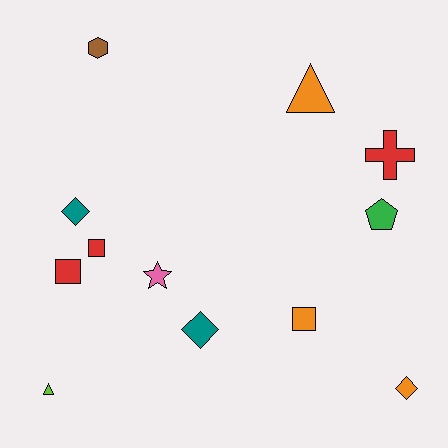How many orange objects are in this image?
There are 3 orange objects.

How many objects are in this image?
There are 12 objects.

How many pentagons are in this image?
There is 1 pentagon.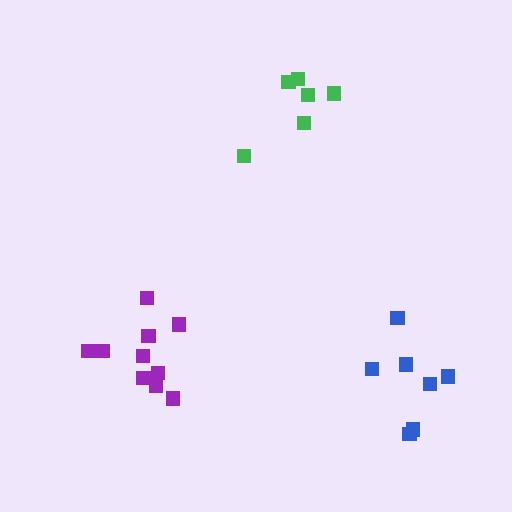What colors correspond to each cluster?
The clusters are colored: green, blue, purple.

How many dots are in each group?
Group 1: 6 dots, Group 2: 7 dots, Group 3: 10 dots (23 total).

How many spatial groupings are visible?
There are 3 spatial groupings.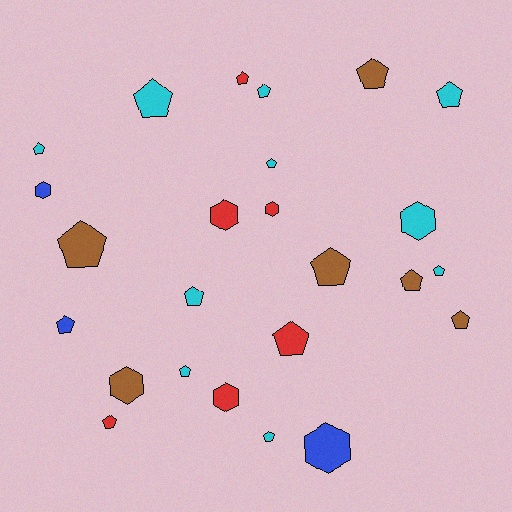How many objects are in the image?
There are 25 objects.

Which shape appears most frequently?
Pentagon, with 18 objects.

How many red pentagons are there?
There are 3 red pentagons.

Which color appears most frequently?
Cyan, with 10 objects.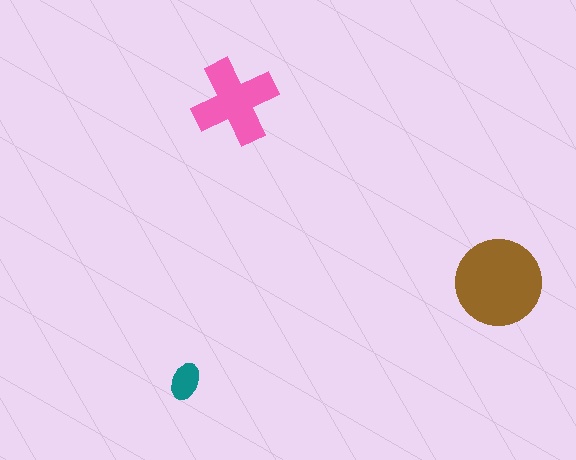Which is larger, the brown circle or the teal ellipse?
The brown circle.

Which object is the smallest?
The teal ellipse.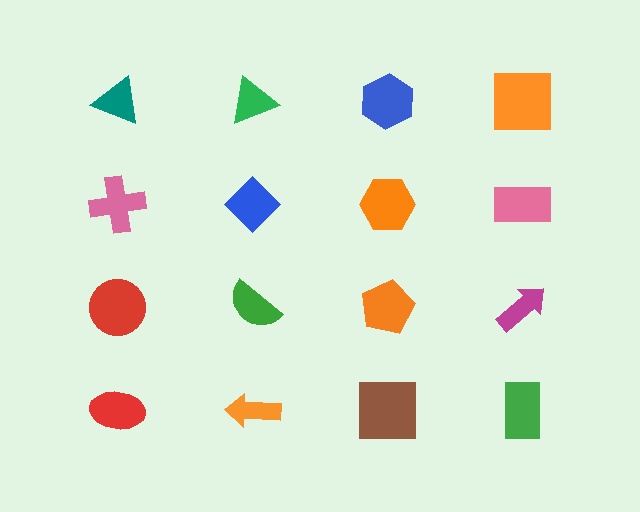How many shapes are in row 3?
4 shapes.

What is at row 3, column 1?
A red circle.